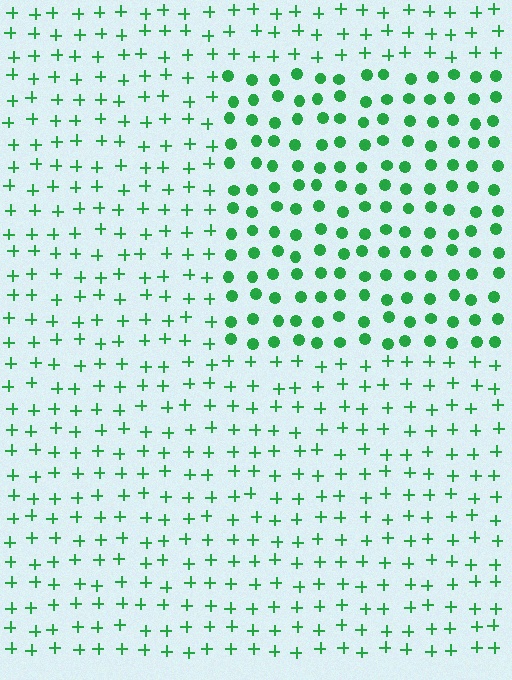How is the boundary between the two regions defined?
The boundary is defined by a change in element shape: circles inside vs. plus signs outside. All elements share the same color and spacing.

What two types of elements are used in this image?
The image uses circles inside the rectangle region and plus signs outside it.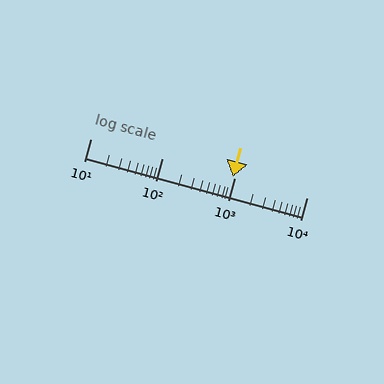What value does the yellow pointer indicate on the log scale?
The pointer indicates approximately 950.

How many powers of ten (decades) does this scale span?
The scale spans 3 decades, from 10 to 10000.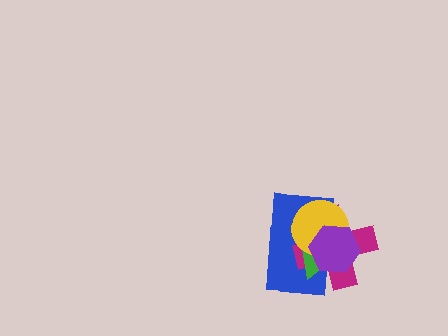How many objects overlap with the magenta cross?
4 objects overlap with the magenta cross.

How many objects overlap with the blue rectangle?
4 objects overlap with the blue rectangle.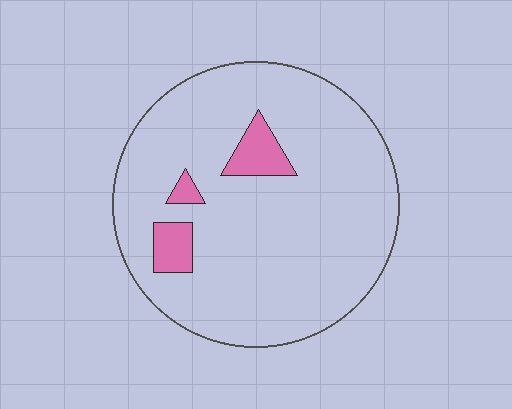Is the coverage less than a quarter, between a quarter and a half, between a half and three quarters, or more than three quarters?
Less than a quarter.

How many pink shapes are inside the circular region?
3.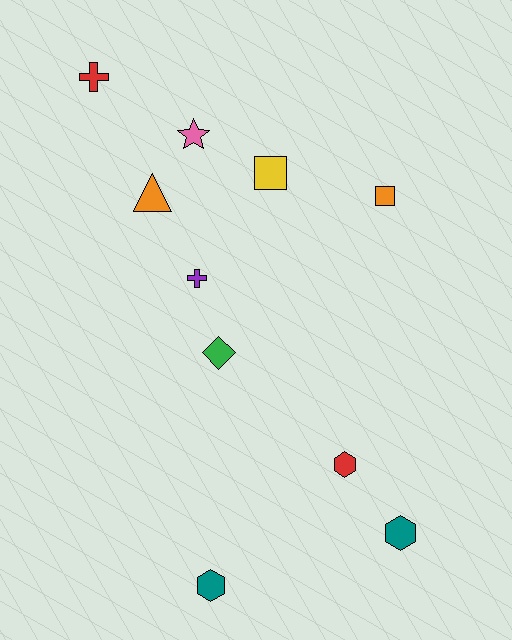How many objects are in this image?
There are 10 objects.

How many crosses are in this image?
There are 2 crosses.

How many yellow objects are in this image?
There is 1 yellow object.